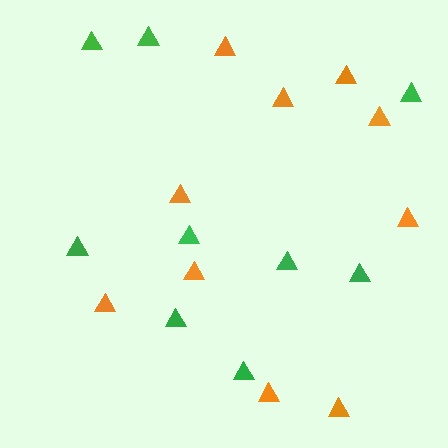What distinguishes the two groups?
There are 2 groups: one group of green triangles (9) and one group of orange triangles (10).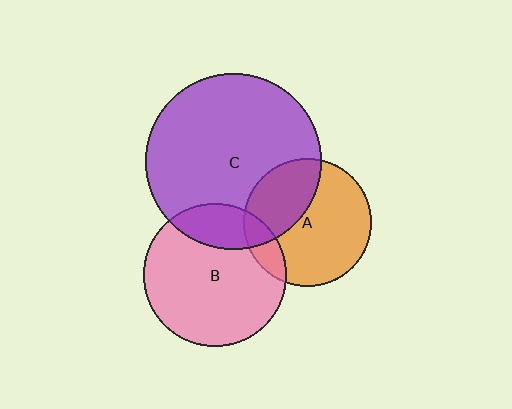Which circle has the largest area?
Circle C (purple).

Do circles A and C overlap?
Yes.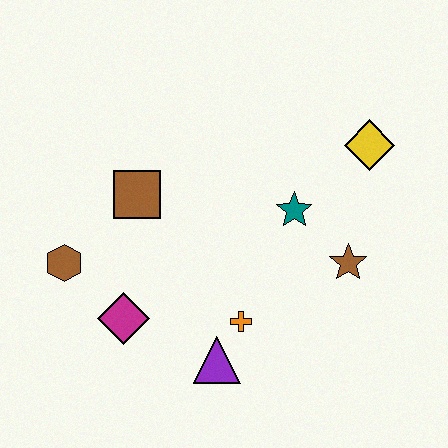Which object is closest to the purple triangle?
The orange cross is closest to the purple triangle.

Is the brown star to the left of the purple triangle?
No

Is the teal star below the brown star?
No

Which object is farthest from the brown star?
The brown hexagon is farthest from the brown star.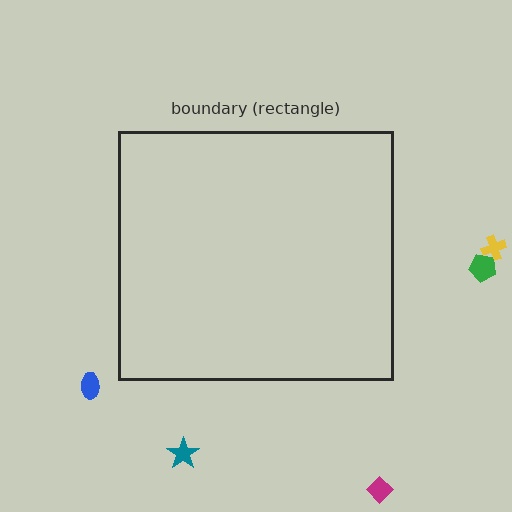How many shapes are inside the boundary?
0 inside, 5 outside.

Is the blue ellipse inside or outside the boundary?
Outside.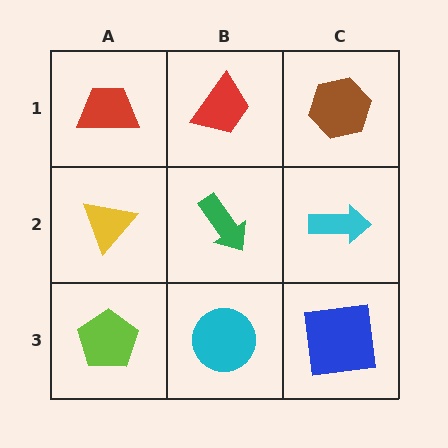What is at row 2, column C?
A cyan arrow.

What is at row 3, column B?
A cyan circle.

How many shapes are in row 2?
3 shapes.